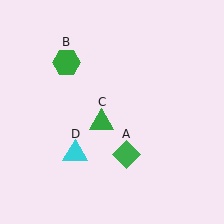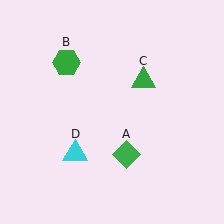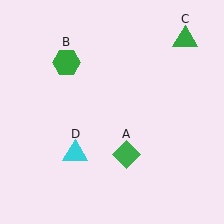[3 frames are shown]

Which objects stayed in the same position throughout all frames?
Green diamond (object A) and green hexagon (object B) and cyan triangle (object D) remained stationary.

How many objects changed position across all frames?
1 object changed position: green triangle (object C).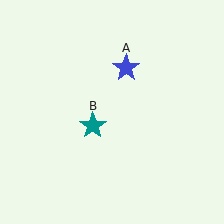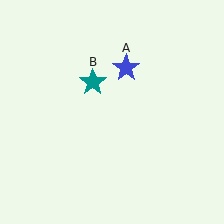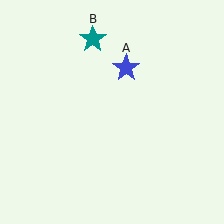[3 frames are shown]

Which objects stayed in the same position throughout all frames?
Blue star (object A) remained stationary.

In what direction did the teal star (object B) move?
The teal star (object B) moved up.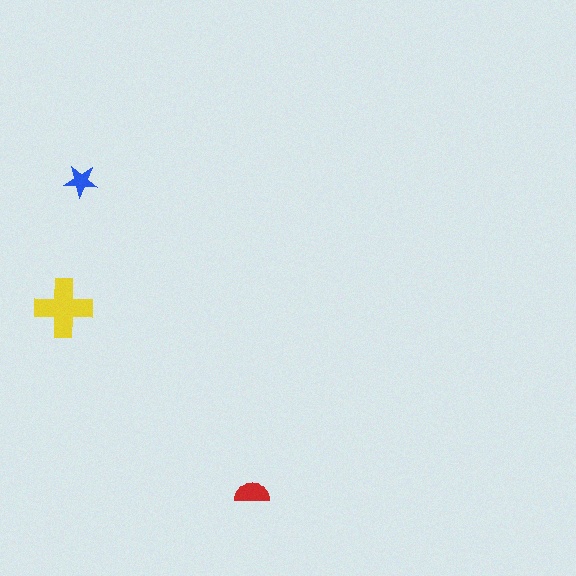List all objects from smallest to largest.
The blue star, the red semicircle, the yellow cross.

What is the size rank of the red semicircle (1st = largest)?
2nd.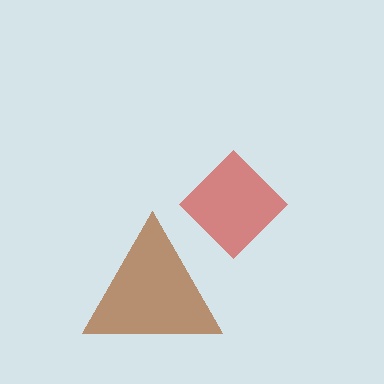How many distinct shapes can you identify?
There are 2 distinct shapes: a red diamond, a brown triangle.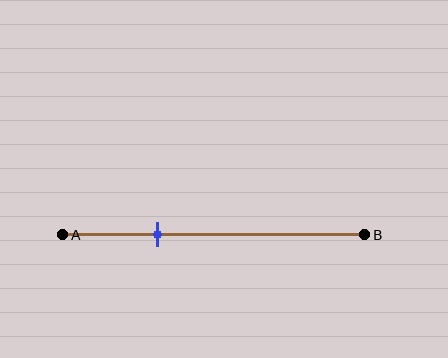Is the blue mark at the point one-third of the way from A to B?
Yes, the mark is approximately at the one-third point.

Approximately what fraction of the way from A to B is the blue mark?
The blue mark is approximately 30% of the way from A to B.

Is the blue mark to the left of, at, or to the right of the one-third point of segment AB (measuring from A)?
The blue mark is approximately at the one-third point of segment AB.